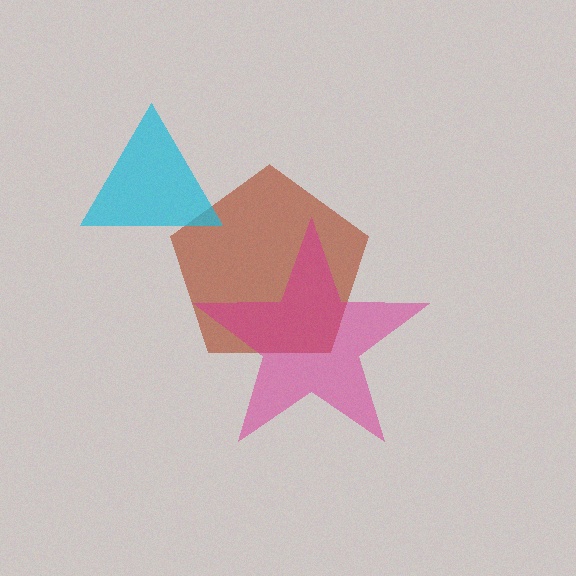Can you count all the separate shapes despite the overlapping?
Yes, there are 3 separate shapes.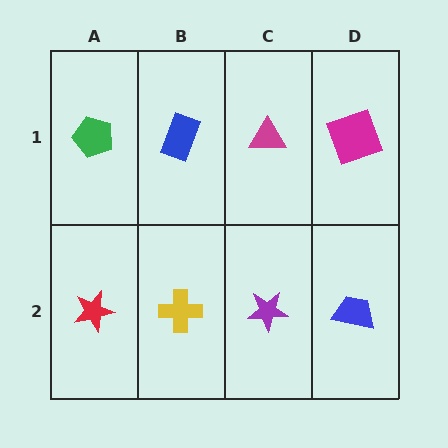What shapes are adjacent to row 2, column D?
A magenta square (row 1, column D), a purple star (row 2, column C).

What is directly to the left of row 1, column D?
A magenta triangle.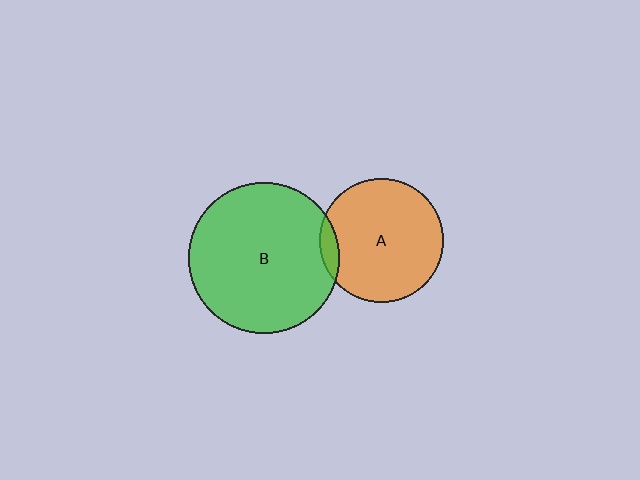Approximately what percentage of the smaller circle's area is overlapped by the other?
Approximately 5%.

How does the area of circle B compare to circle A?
Approximately 1.5 times.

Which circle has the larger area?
Circle B (green).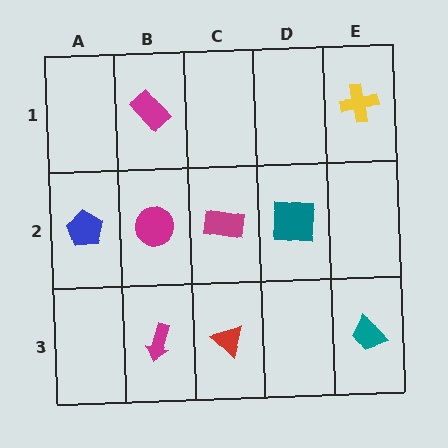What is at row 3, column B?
A magenta arrow.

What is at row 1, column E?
A yellow cross.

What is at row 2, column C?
A magenta rectangle.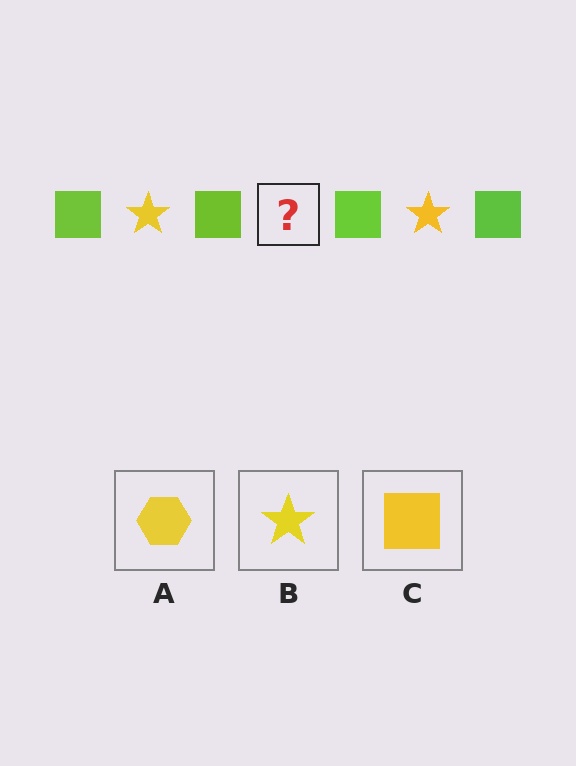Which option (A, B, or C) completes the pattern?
B.